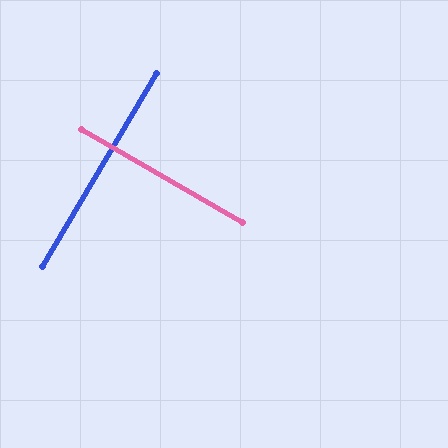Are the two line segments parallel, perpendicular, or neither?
Perpendicular — they meet at approximately 89°.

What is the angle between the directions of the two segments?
Approximately 89 degrees.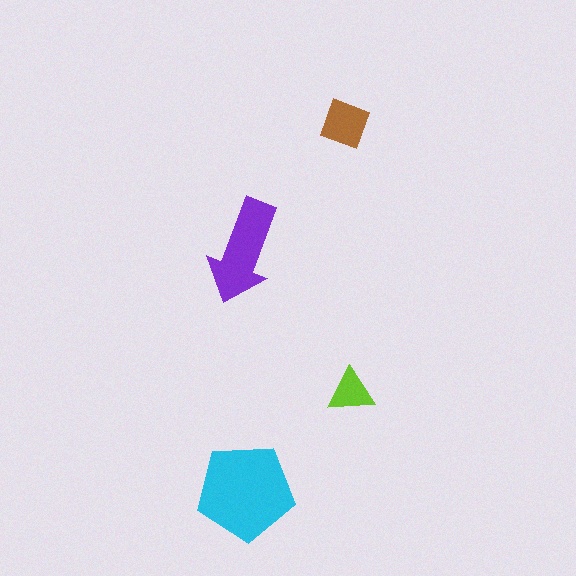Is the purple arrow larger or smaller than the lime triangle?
Larger.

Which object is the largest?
The cyan pentagon.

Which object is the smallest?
The lime triangle.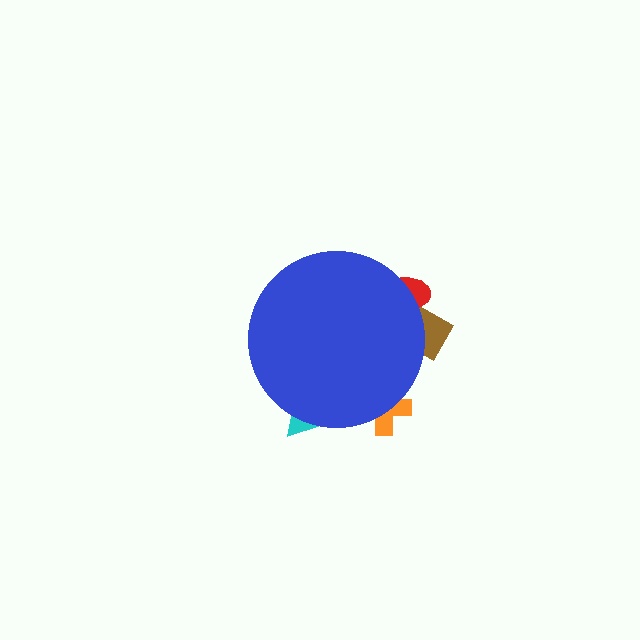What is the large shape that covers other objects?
A blue circle.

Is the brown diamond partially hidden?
Yes, the brown diamond is partially hidden behind the blue circle.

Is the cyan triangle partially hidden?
Yes, the cyan triangle is partially hidden behind the blue circle.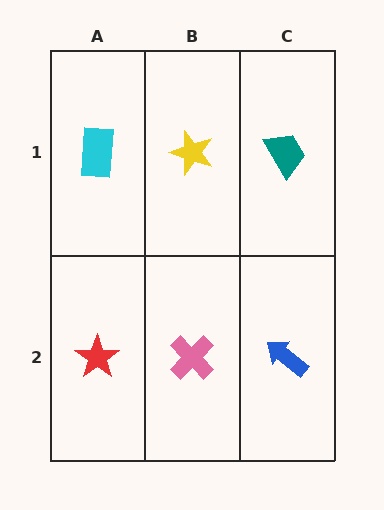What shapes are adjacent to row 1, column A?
A red star (row 2, column A), a yellow star (row 1, column B).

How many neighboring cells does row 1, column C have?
2.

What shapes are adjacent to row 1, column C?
A blue arrow (row 2, column C), a yellow star (row 1, column B).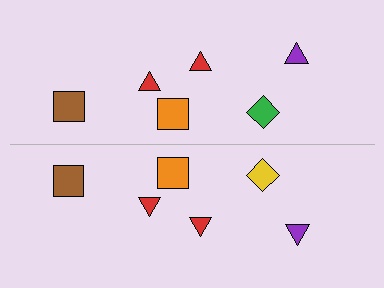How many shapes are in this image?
There are 12 shapes in this image.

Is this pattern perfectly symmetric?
No, the pattern is not perfectly symmetric. The yellow diamond on the bottom side breaks the symmetry — its mirror counterpart is green.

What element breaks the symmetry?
The yellow diamond on the bottom side breaks the symmetry — its mirror counterpart is green.